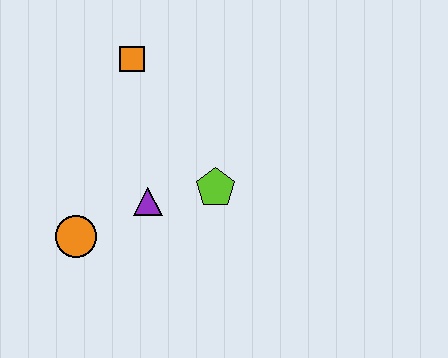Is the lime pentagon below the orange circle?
No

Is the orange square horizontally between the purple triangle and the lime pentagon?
No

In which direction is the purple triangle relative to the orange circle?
The purple triangle is to the right of the orange circle.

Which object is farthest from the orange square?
The orange circle is farthest from the orange square.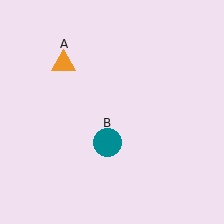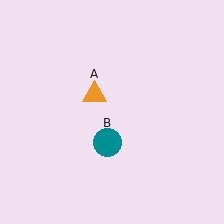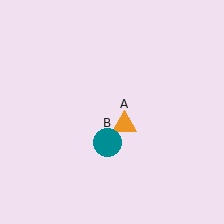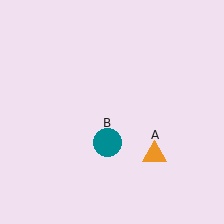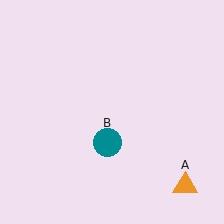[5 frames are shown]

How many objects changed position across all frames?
1 object changed position: orange triangle (object A).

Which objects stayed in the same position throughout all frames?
Teal circle (object B) remained stationary.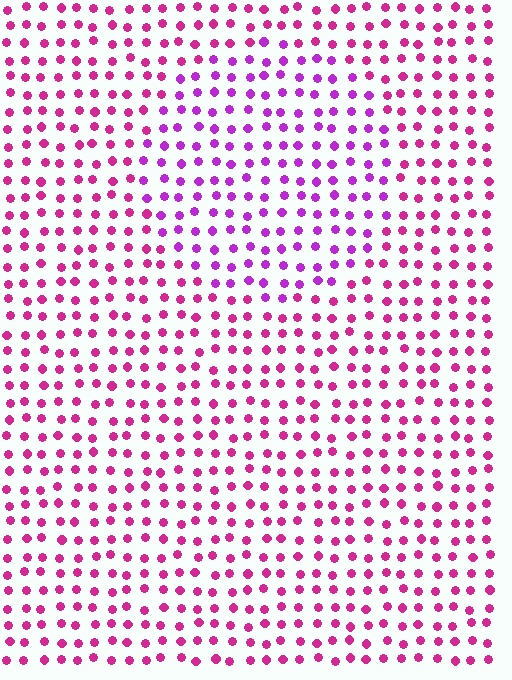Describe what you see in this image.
The image is filled with small magenta elements in a uniform arrangement. A circle-shaped region is visible where the elements are tinted to a slightly different hue, forming a subtle color boundary.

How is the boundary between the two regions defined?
The boundary is defined purely by a slight shift in hue (about 31 degrees). Spacing, size, and orientation are identical on both sides.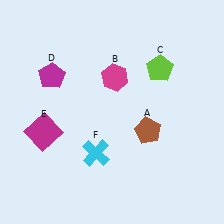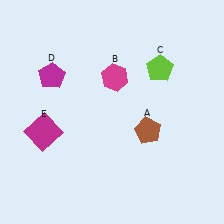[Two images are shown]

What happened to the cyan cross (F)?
The cyan cross (F) was removed in Image 2. It was in the bottom-left area of Image 1.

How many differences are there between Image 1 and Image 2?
There is 1 difference between the two images.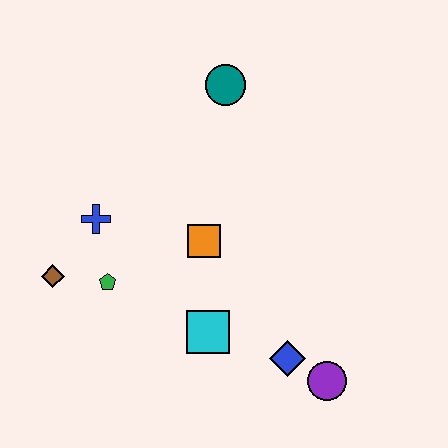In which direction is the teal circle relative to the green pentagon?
The teal circle is above the green pentagon.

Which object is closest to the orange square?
The cyan square is closest to the orange square.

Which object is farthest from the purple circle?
The teal circle is farthest from the purple circle.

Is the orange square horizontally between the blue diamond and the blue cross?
Yes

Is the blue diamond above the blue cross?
No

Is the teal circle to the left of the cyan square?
No